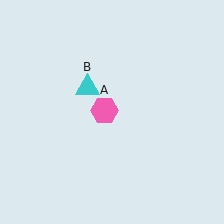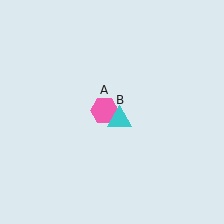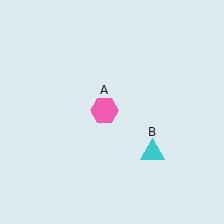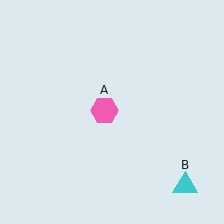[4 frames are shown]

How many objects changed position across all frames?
1 object changed position: cyan triangle (object B).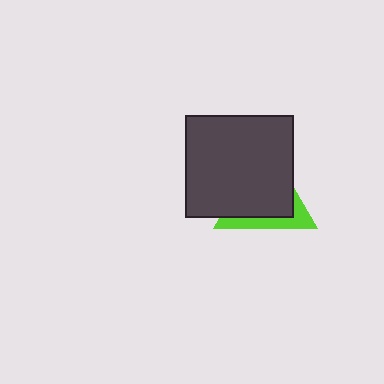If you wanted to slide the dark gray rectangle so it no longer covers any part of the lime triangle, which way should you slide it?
Slide it toward the upper-left — that is the most direct way to separate the two shapes.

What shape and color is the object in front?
The object in front is a dark gray rectangle.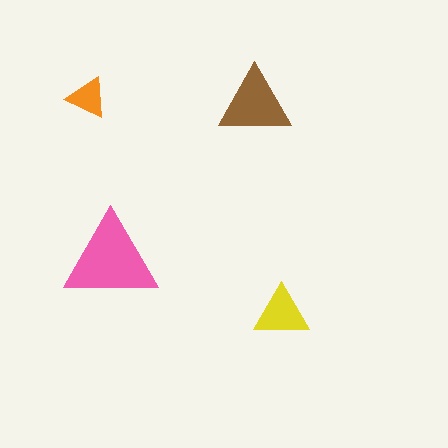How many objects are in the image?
There are 4 objects in the image.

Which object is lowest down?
The yellow triangle is bottommost.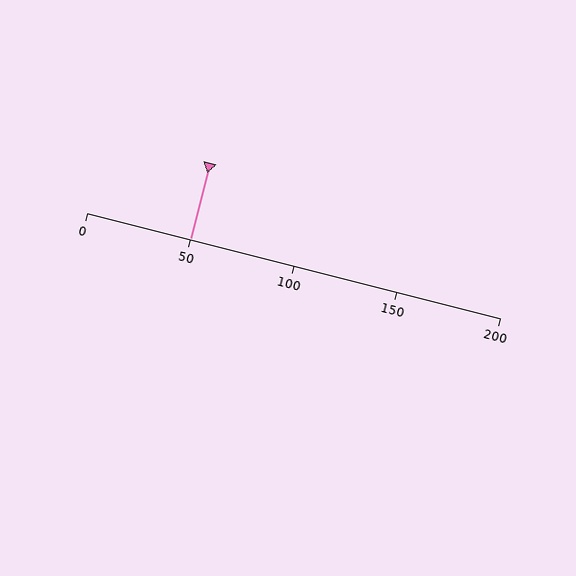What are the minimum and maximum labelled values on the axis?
The axis runs from 0 to 200.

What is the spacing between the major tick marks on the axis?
The major ticks are spaced 50 apart.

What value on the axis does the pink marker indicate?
The marker indicates approximately 50.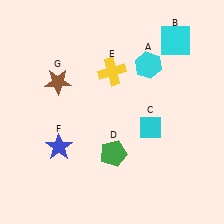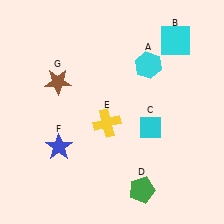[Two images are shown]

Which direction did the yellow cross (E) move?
The yellow cross (E) moved down.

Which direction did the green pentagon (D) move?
The green pentagon (D) moved down.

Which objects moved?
The objects that moved are: the green pentagon (D), the yellow cross (E).